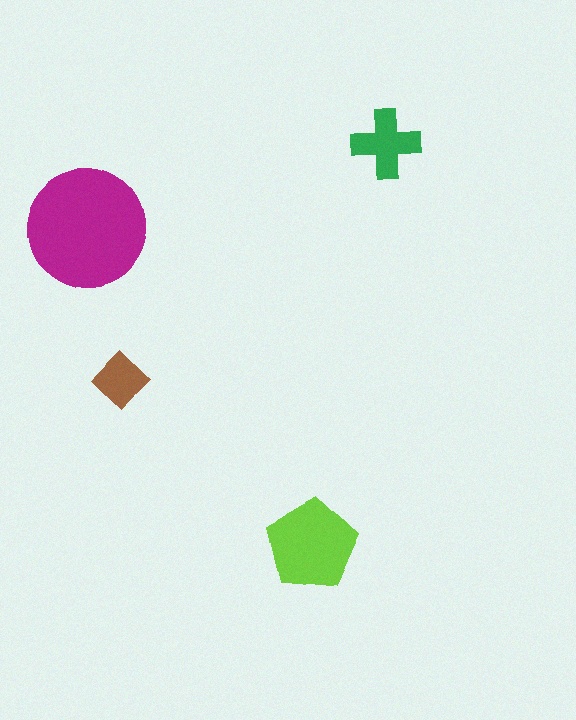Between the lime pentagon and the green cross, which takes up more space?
The lime pentagon.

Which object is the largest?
The magenta circle.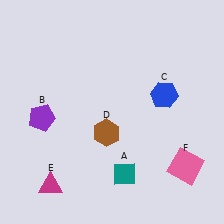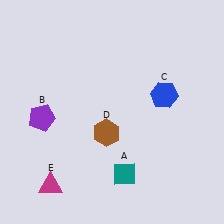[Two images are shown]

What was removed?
The pink square (F) was removed in Image 2.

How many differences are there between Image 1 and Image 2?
There is 1 difference between the two images.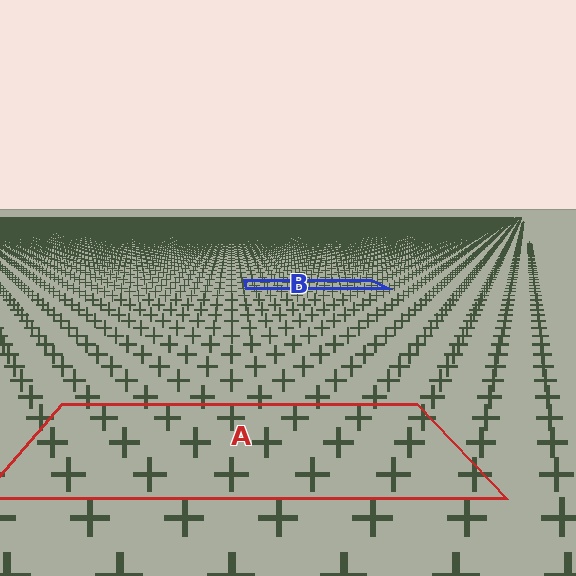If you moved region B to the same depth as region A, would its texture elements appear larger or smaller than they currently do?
They would appear larger. At a closer depth, the same texture elements are projected at a bigger on-screen size.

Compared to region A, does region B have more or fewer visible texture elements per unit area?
Region B has more texture elements per unit area — they are packed more densely because it is farther away.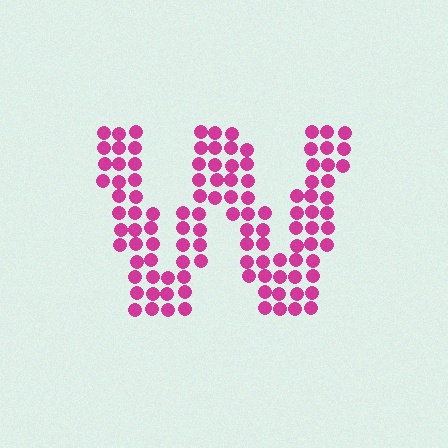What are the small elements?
The small elements are circles.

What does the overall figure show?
The overall figure shows the letter W.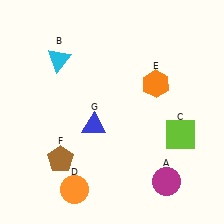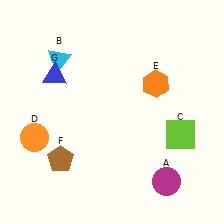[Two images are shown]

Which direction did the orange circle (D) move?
The orange circle (D) moved up.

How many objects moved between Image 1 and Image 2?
2 objects moved between the two images.